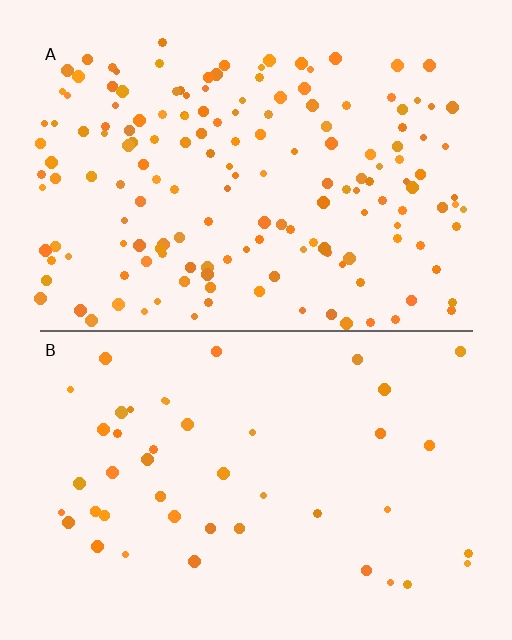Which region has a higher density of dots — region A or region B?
A (the top).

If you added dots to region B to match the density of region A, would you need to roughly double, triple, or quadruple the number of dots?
Approximately quadruple.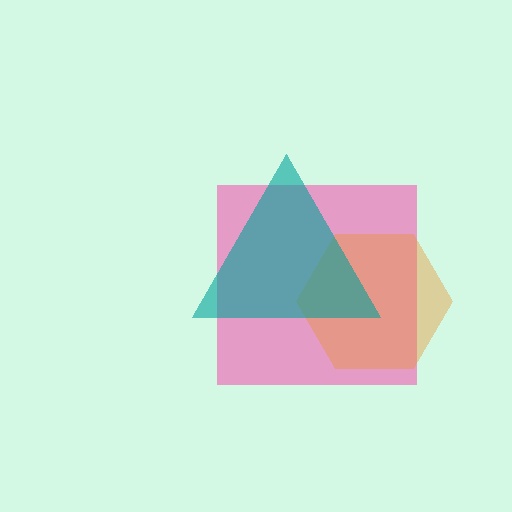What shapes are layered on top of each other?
The layered shapes are: a pink square, an orange hexagon, a teal triangle.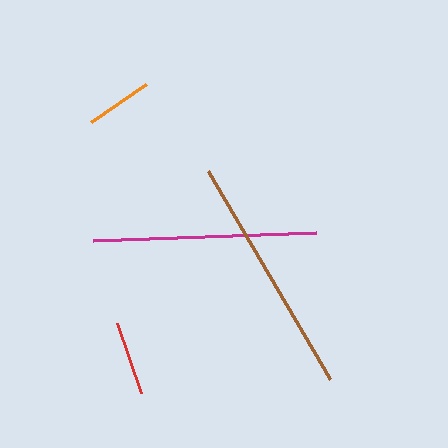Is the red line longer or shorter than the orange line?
The red line is longer than the orange line.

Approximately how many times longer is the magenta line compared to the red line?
The magenta line is approximately 3.0 times the length of the red line.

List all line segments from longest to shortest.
From longest to shortest: brown, magenta, red, orange.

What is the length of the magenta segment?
The magenta segment is approximately 223 pixels long.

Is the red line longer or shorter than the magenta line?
The magenta line is longer than the red line.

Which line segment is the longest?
The brown line is the longest at approximately 241 pixels.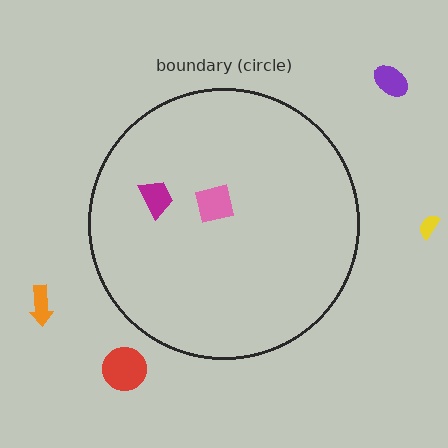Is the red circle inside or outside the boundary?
Outside.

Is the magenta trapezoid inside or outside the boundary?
Inside.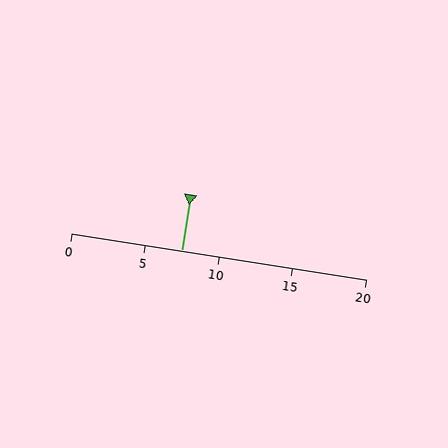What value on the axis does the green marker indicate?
The marker indicates approximately 7.5.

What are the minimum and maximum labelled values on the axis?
The axis runs from 0 to 20.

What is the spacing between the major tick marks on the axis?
The major ticks are spaced 5 apart.